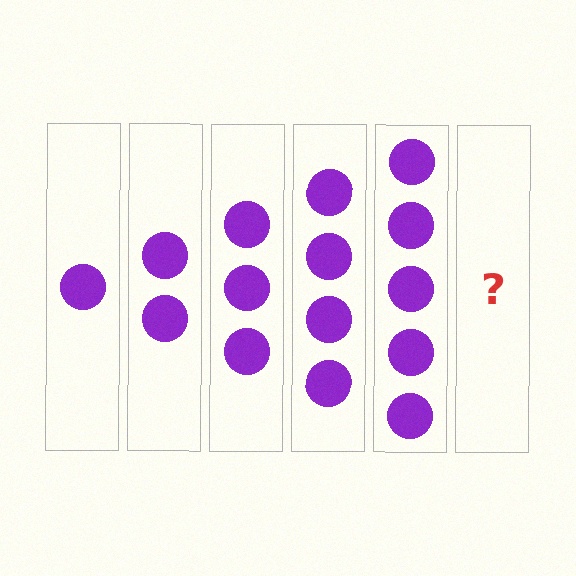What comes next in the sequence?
The next element should be 6 circles.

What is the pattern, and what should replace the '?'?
The pattern is that each step adds one more circle. The '?' should be 6 circles.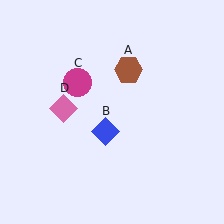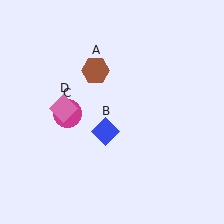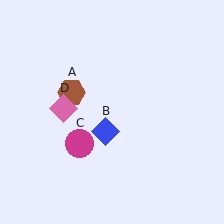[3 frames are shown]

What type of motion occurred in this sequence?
The brown hexagon (object A), magenta circle (object C) rotated counterclockwise around the center of the scene.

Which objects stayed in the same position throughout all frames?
Blue diamond (object B) and pink diamond (object D) remained stationary.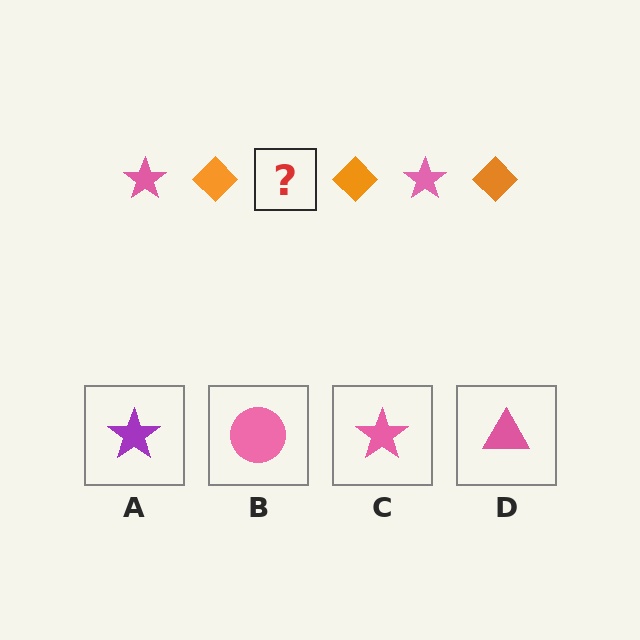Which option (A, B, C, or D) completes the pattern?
C.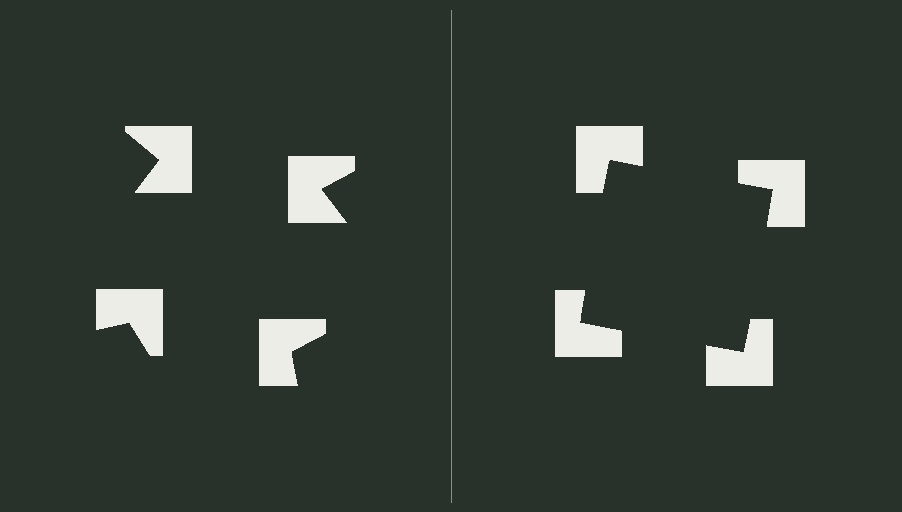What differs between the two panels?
The notched squares are positioned identically on both sides; only the wedge orientations differ. On the right they align to a square; on the left they are misaligned.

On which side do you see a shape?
An illusory square appears on the right side. On the left side the wedge cuts are rotated, so no coherent shape forms.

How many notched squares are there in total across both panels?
8 — 4 on each side.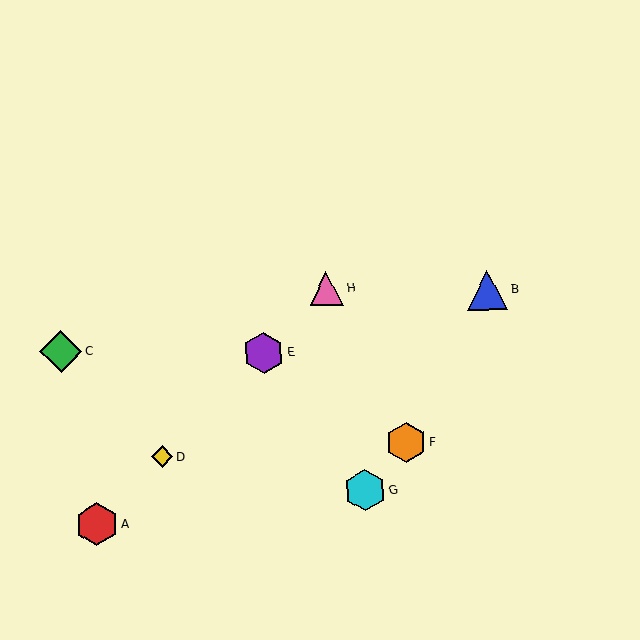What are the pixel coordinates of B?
Object B is at (487, 290).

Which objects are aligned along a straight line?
Objects A, D, E, H are aligned along a straight line.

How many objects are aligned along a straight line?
4 objects (A, D, E, H) are aligned along a straight line.